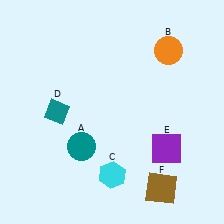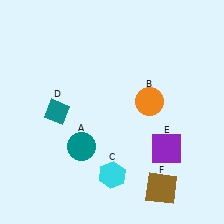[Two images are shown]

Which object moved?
The orange circle (B) moved down.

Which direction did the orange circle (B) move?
The orange circle (B) moved down.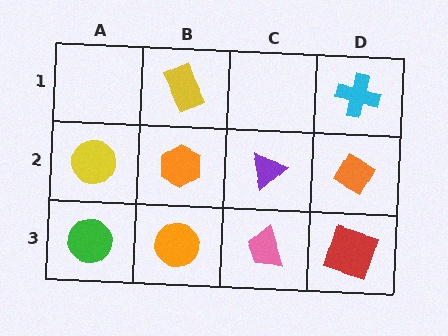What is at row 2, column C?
A purple triangle.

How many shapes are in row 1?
2 shapes.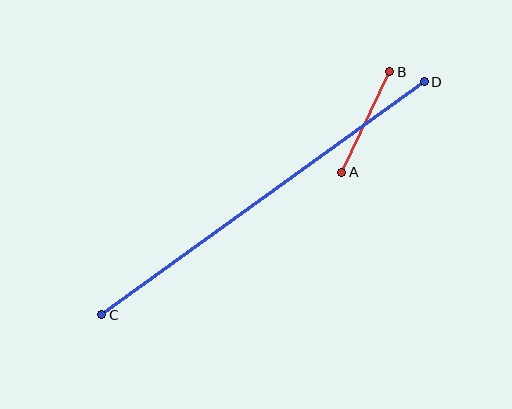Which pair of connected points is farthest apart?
Points C and D are farthest apart.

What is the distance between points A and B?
The distance is approximately 111 pixels.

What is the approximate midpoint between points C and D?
The midpoint is at approximately (263, 198) pixels.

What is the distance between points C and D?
The distance is approximately 398 pixels.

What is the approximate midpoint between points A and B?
The midpoint is at approximately (366, 122) pixels.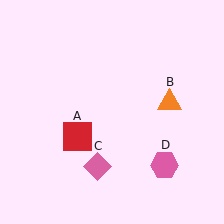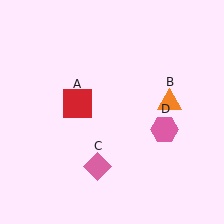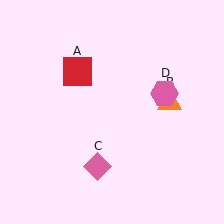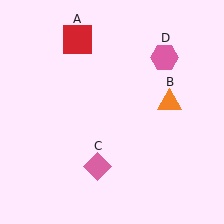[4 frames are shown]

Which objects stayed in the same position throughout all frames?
Orange triangle (object B) and pink diamond (object C) remained stationary.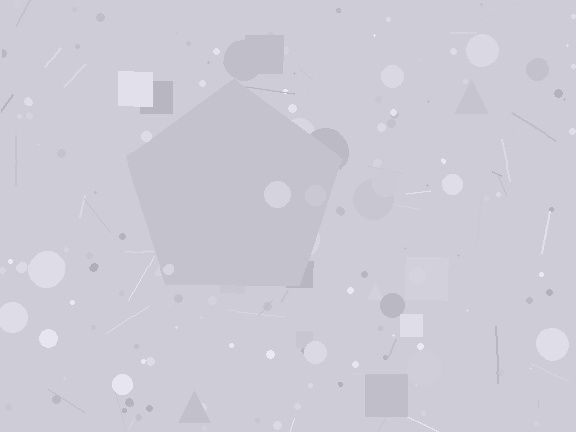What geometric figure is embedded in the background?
A pentagon is embedded in the background.